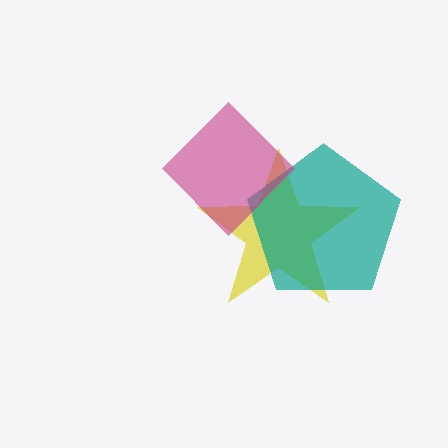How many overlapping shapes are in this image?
There are 3 overlapping shapes in the image.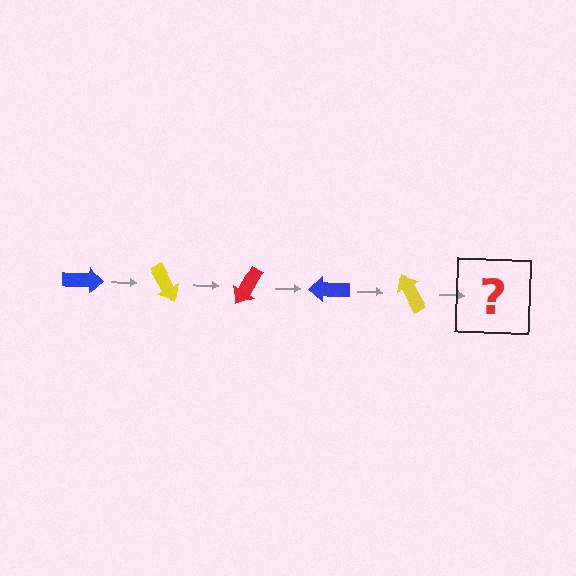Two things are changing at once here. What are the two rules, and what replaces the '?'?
The two rules are that it rotates 60 degrees each step and the color cycles through blue, yellow, and red. The '?' should be a red arrow, rotated 300 degrees from the start.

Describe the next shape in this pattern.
It should be a red arrow, rotated 300 degrees from the start.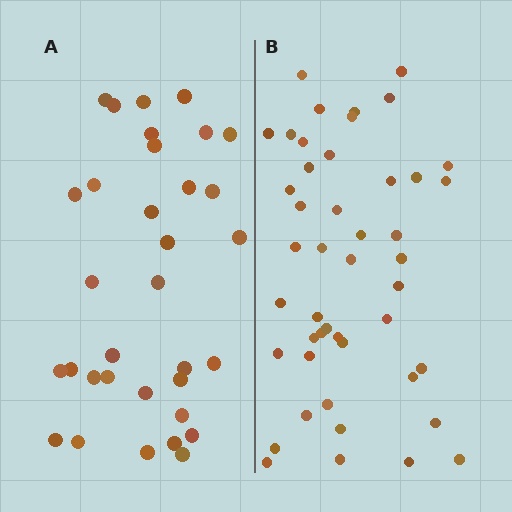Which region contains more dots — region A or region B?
Region B (the right region) has more dots.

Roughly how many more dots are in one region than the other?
Region B has approximately 15 more dots than region A.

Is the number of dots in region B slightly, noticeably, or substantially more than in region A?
Region B has noticeably more, but not dramatically so. The ratio is roughly 1.4 to 1.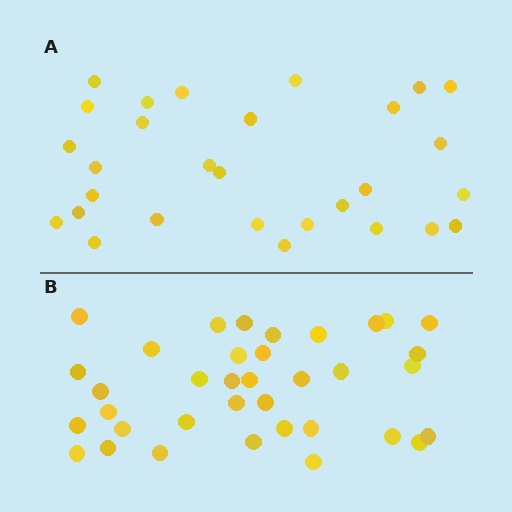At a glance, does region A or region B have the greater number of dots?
Region B (the bottom region) has more dots.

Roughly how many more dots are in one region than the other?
Region B has roughly 8 or so more dots than region A.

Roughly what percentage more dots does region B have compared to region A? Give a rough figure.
About 25% more.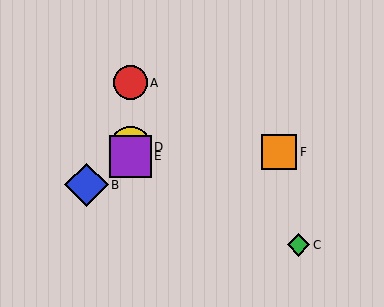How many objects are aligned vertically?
3 objects (A, D, E) are aligned vertically.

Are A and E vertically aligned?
Yes, both are at x≈130.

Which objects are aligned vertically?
Objects A, D, E are aligned vertically.